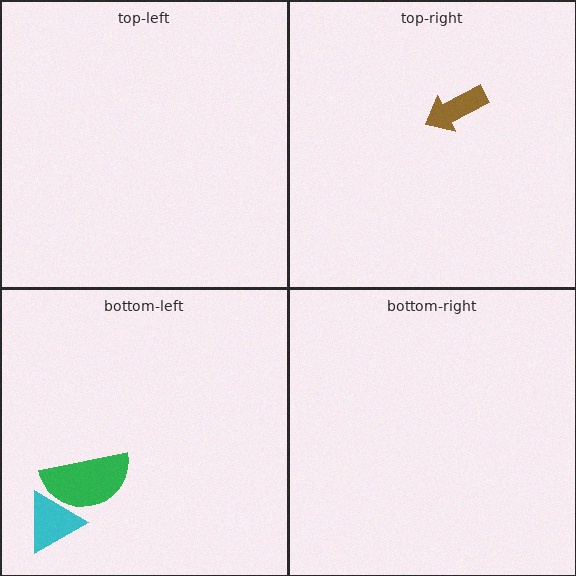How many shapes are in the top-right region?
1.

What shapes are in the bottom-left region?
The cyan triangle, the green semicircle.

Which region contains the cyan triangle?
The bottom-left region.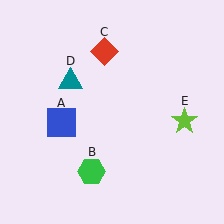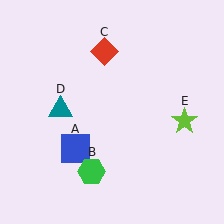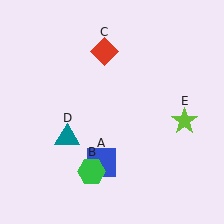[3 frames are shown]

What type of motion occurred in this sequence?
The blue square (object A), teal triangle (object D) rotated counterclockwise around the center of the scene.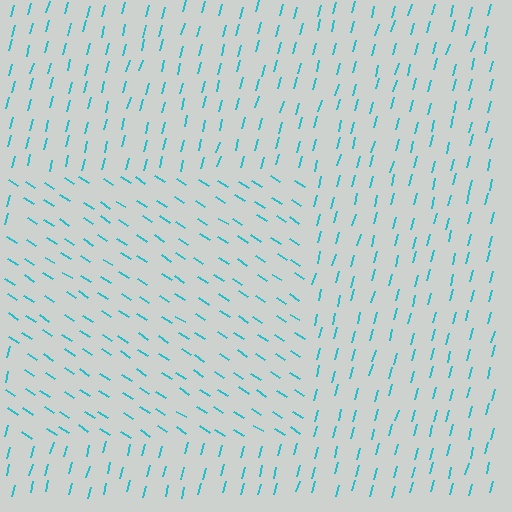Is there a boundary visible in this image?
Yes, there is a texture boundary formed by a change in line orientation.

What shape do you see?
I see a rectangle.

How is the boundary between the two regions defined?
The boundary is defined purely by a change in line orientation (approximately 71 degrees difference). All lines are the same color and thickness.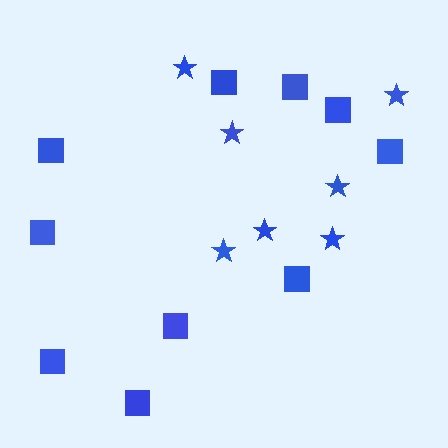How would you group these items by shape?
There are 2 groups: one group of squares (10) and one group of stars (7).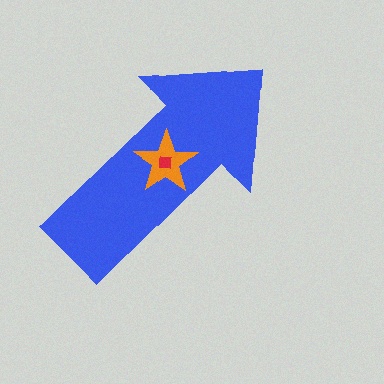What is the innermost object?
The red square.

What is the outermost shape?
The blue arrow.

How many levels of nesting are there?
3.